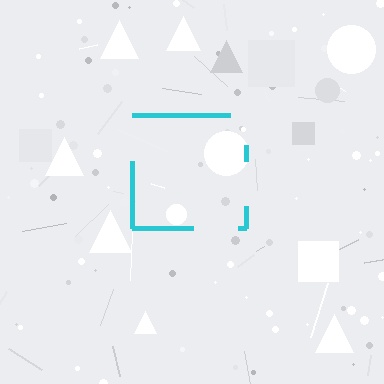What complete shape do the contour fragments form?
The contour fragments form a square.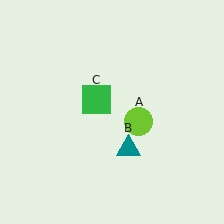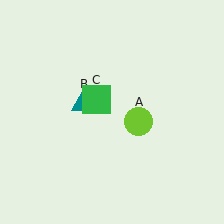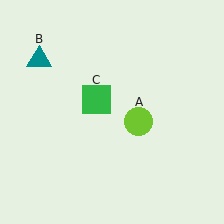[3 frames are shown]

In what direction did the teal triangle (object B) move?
The teal triangle (object B) moved up and to the left.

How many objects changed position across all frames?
1 object changed position: teal triangle (object B).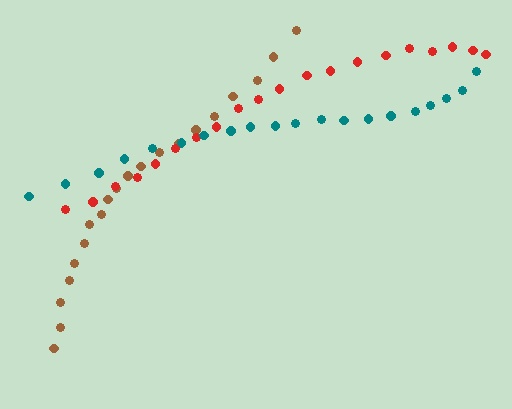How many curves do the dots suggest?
There are 3 distinct paths.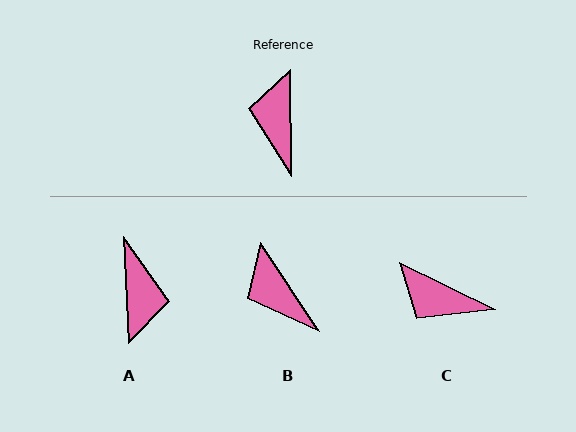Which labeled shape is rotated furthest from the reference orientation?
A, about 177 degrees away.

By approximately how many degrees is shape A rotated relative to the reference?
Approximately 177 degrees clockwise.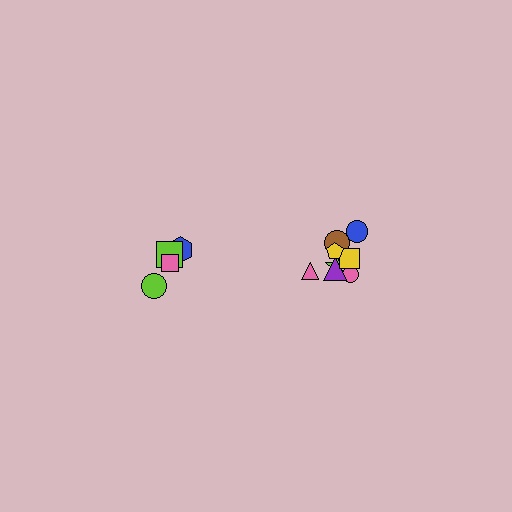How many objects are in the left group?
There are 4 objects.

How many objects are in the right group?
There are 8 objects.